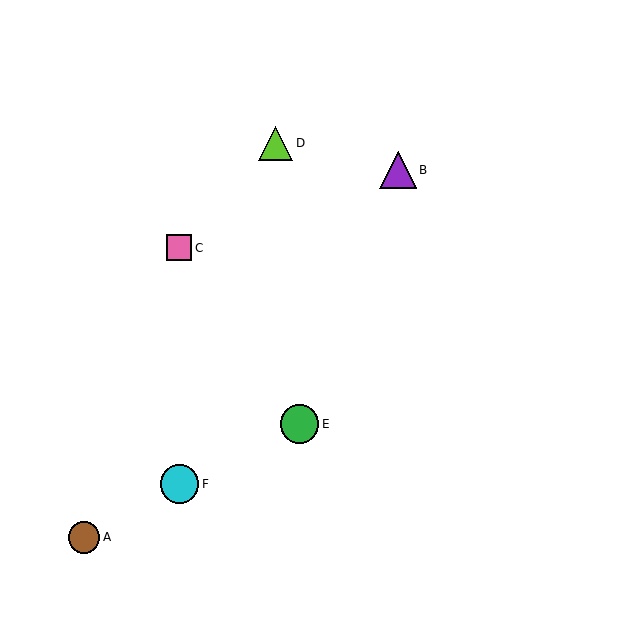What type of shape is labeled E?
Shape E is a green circle.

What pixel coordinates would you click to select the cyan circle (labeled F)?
Click at (179, 484) to select the cyan circle F.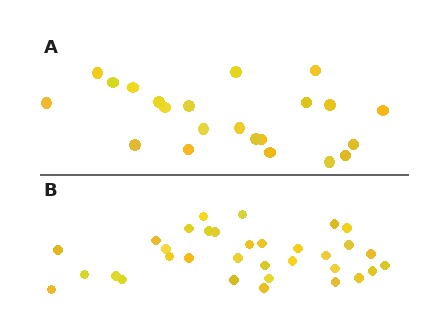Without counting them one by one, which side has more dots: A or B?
Region B (the bottom region) has more dots.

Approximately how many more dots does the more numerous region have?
Region B has roughly 12 or so more dots than region A.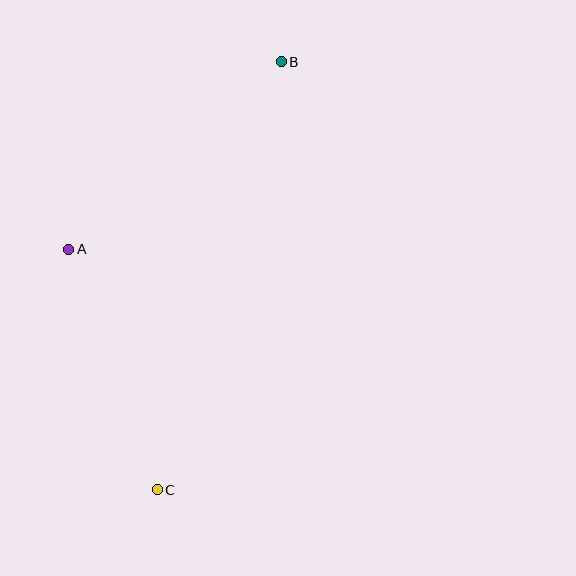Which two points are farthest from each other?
Points B and C are farthest from each other.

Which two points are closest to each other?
Points A and C are closest to each other.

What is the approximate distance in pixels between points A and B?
The distance between A and B is approximately 284 pixels.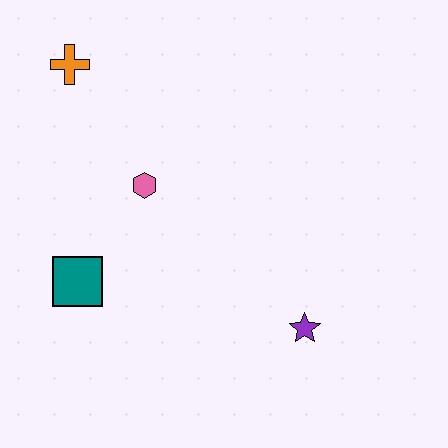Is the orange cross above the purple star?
Yes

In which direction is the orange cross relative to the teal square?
The orange cross is above the teal square.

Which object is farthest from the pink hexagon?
The purple star is farthest from the pink hexagon.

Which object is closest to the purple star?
The pink hexagon is closest to the purple star.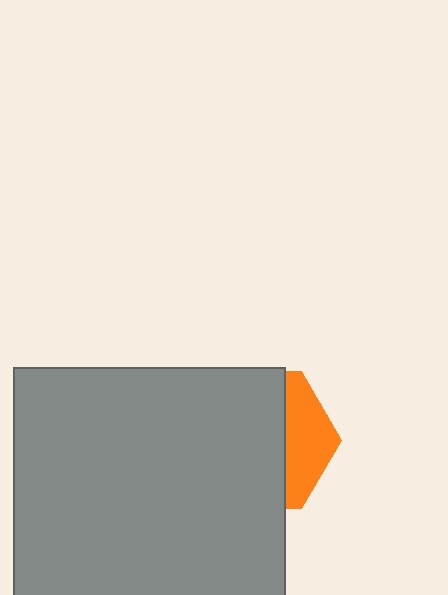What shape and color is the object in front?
The object in front is a gray rectangle.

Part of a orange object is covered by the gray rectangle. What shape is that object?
It is a hexagon.